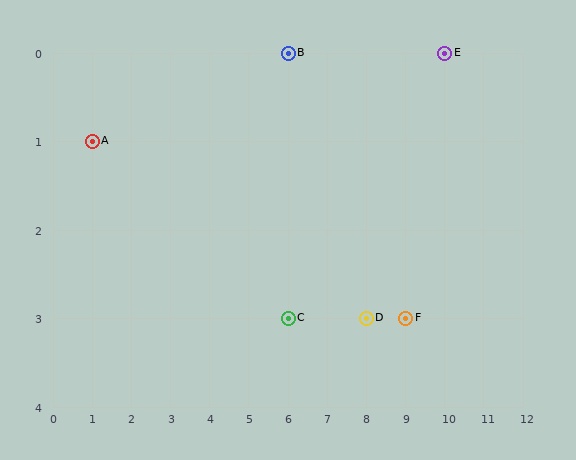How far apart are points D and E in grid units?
Points D and E are 2 columns and 3 rows apart (about 3.6 grid units diagonally).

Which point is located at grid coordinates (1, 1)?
Point A is at (1, 1).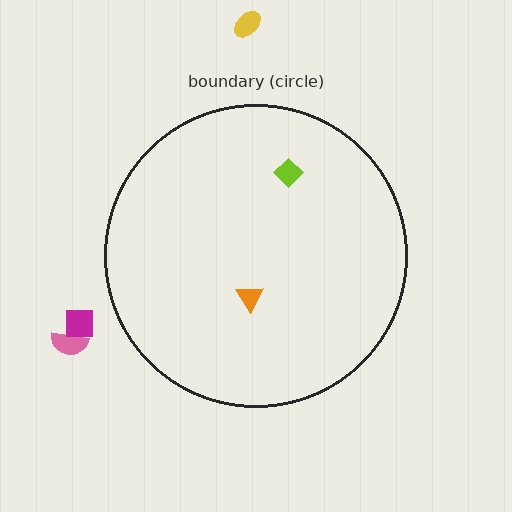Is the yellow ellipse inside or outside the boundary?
Outside.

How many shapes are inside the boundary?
2 inside, 3 outside.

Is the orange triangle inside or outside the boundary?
Inside.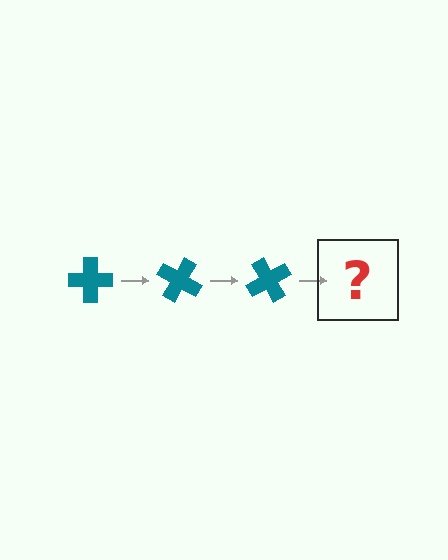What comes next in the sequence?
The next element should be a teal cross rotated 90 degrees.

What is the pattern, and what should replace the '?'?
The pattern is that the cross rotates 30 degrees each step. The '?' should be a teal cross rotated 90 degrees.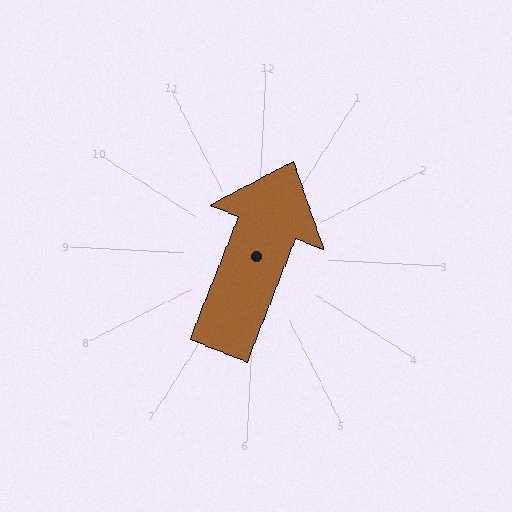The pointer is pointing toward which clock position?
Roughly 1 o'clock.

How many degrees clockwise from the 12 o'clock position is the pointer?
Approximately 19 degrees.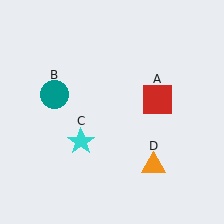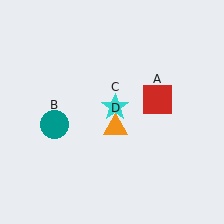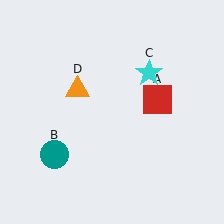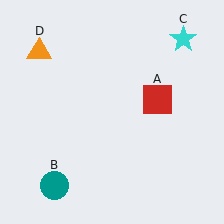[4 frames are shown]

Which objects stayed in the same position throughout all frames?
Red square (object A) remained stationary.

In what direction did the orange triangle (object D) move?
The orange triangle (object D) moved up and to the left.